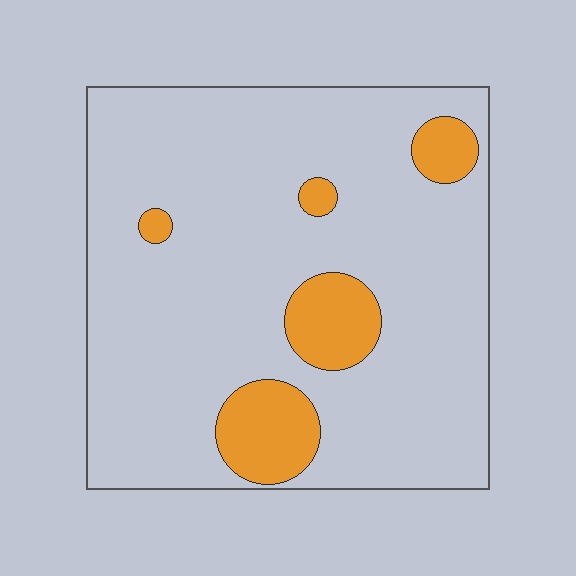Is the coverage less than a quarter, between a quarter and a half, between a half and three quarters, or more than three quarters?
Less than a quarter.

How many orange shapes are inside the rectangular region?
5.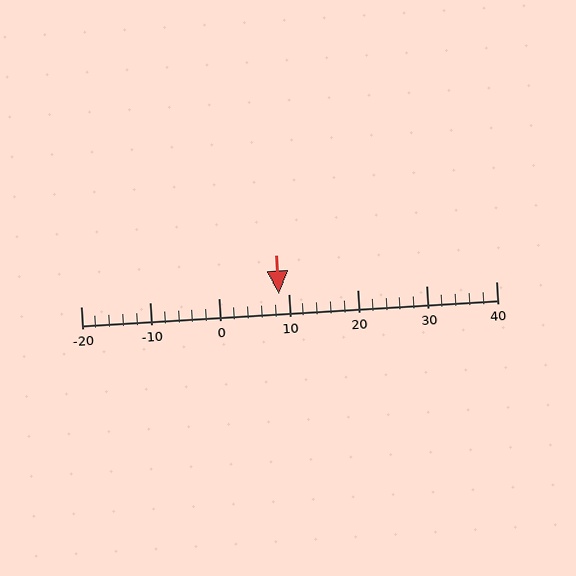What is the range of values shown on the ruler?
The ruler shows values from -20 to 40.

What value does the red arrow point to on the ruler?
The red arrow points to approximately 9.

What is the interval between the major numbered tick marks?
The major tick marks are spaced 10 units apart.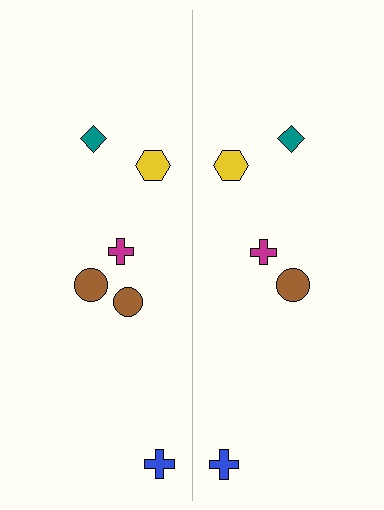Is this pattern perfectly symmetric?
No, the pattern is not perfectly symmetric. A brown circle is missing from the right side.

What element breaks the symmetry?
A brown circle is missing from the right side.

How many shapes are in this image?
There are 11 shapes in this image.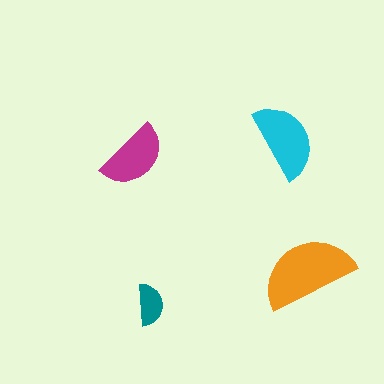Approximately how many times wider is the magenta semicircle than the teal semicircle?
About 1.5 times wider.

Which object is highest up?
The cyan semicircle is topmost.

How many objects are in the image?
There are 4 objects in the image.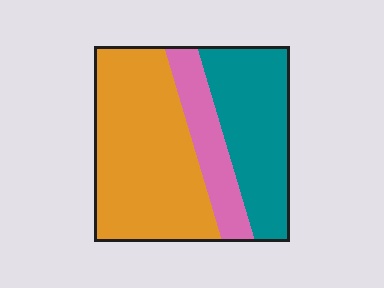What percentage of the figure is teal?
Teal covers around 35% of the figure.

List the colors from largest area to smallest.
From largest to smallest: orange, teal, pink.